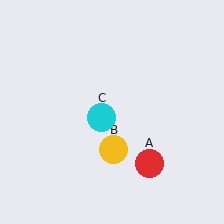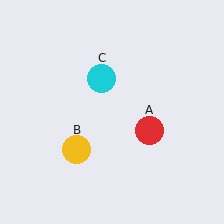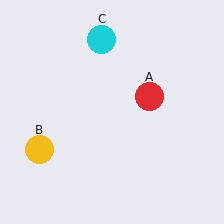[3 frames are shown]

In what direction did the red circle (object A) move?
The red circle (object A) moved up.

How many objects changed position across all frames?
3 objects changed position: red circle (object A), yellow circle (object B), cyan circle (object C).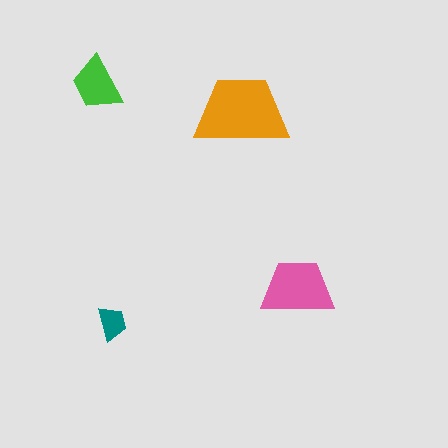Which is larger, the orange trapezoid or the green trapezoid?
The orange one.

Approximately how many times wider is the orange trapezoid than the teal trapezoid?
About 2.5 times wider.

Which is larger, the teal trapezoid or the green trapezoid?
The green one.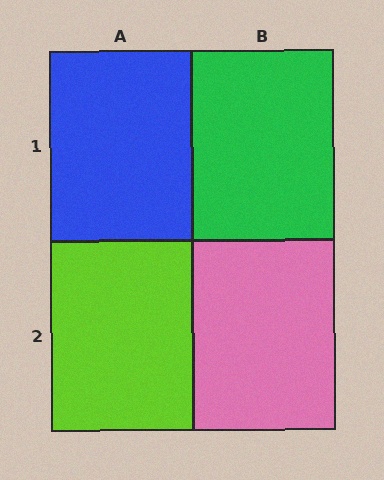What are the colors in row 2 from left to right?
Lime, pink.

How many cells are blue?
1 cell is blue.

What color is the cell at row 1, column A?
Blue.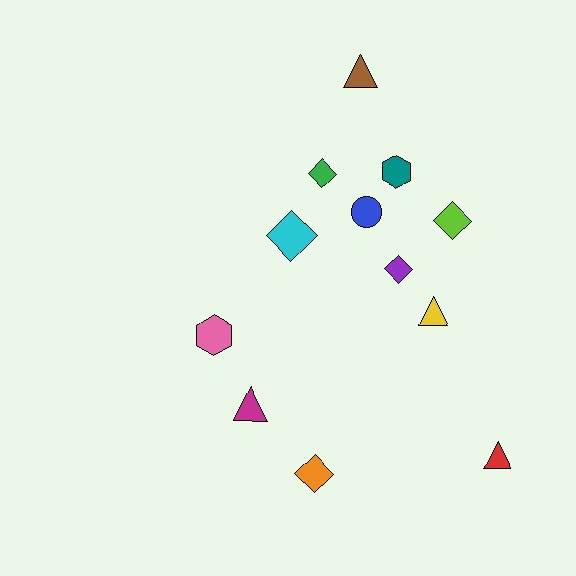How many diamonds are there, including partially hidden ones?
There are 5 diamonds.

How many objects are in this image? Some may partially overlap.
There are 12 objects.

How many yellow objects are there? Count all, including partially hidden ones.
There is 1 yellow object.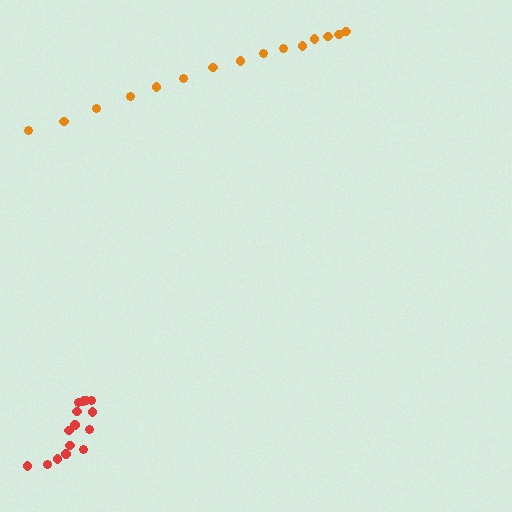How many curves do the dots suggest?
There are 2 distinct paths.